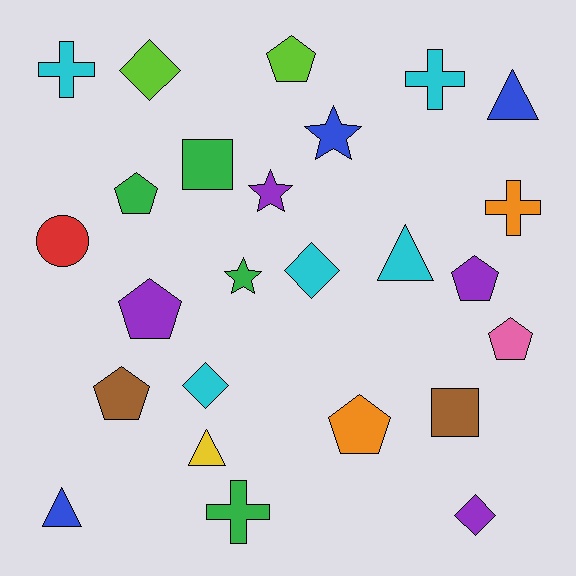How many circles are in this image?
There is 1 circle.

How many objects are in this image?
There are 25 objects.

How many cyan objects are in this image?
There are 5 cyan objects.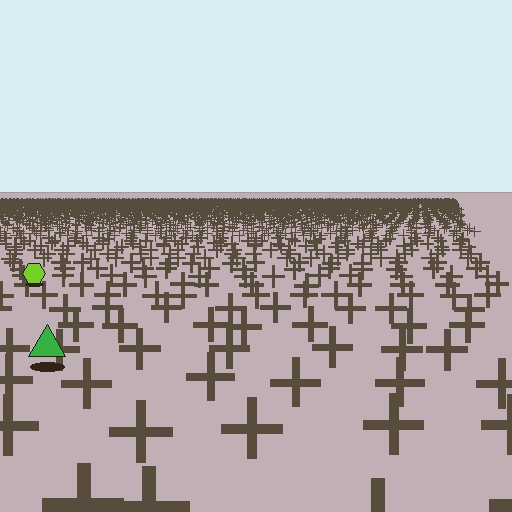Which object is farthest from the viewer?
The lime hexagon is farthest from the viewer. It appears smaller and the ground texture around it is denser.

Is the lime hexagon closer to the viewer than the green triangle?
No. The green triangle is closer — you can tell from the texture gradient: the ground texture is coarser near it.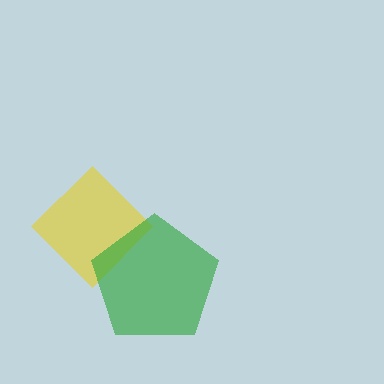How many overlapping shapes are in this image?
There are 2 overlapping shapes in the image.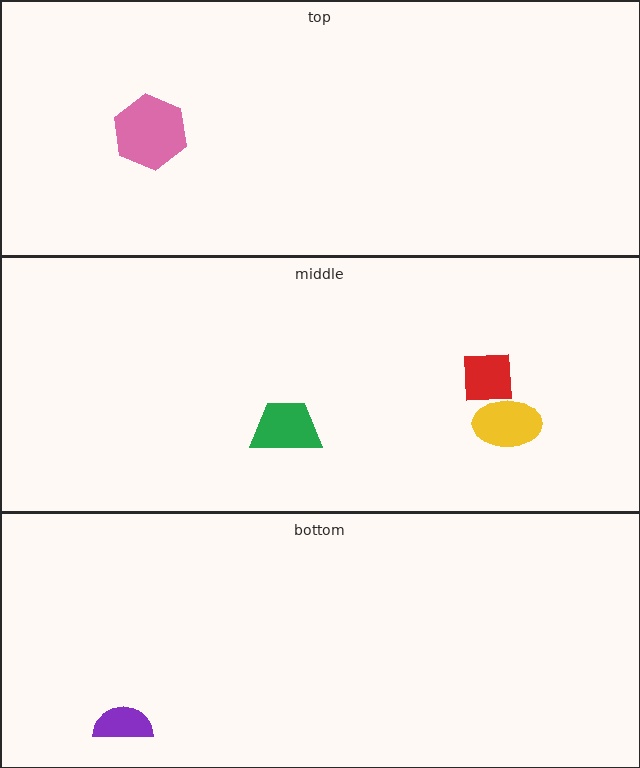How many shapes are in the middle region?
3.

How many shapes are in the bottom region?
1.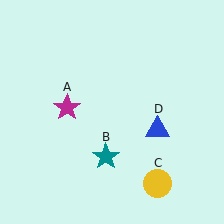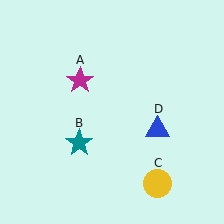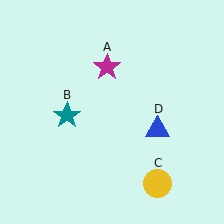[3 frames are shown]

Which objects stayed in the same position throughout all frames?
Yellow circle (object C) and blue triangle (object D) remained stationary.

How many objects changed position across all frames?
2 objects changed position: magenta star (object A), teal star (object B).